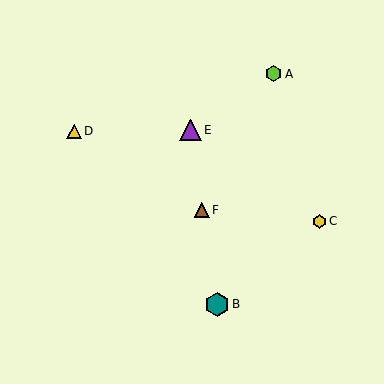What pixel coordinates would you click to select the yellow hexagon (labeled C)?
Click at (320, 221) to select the yellow hexagon C.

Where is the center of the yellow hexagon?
The center of the yellow hexagon is at (320, 221).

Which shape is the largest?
The teal hexagon (labeled B) is the largest.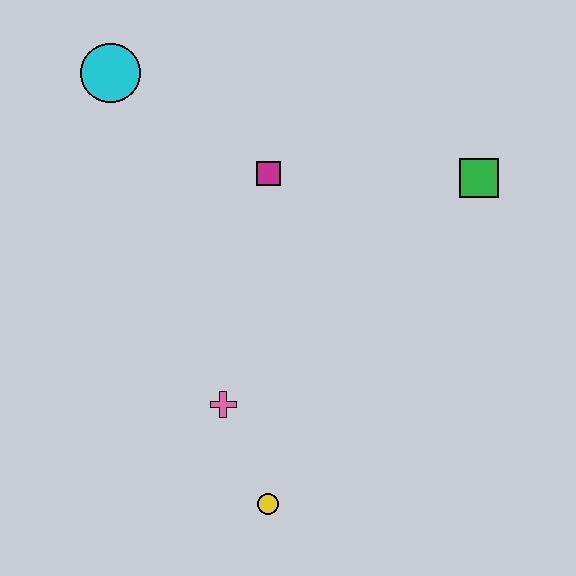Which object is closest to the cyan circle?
The magenta square is closest to the cyan circle.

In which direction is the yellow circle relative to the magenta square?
The yellow circle is below the magenta square.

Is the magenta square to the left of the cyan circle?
No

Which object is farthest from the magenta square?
The yellow circle is farthest from the magenta square.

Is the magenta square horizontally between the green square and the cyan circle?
Yes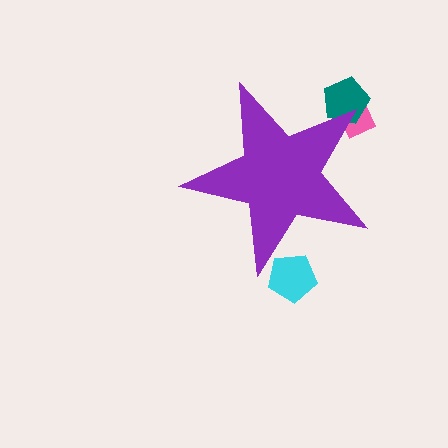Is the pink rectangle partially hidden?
Yes, the pink rectangle is partially hidden behind the purple star.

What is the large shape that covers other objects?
A purple star.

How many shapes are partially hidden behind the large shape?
3 shapes are partially hidden.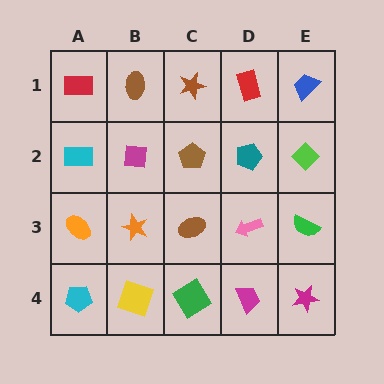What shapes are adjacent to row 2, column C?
A brown star (row 1, column C), a brown ellipse (row 3, column C), a magenta square (row 2, column B), a teal pentagon (row 2, column D).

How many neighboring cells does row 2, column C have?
4.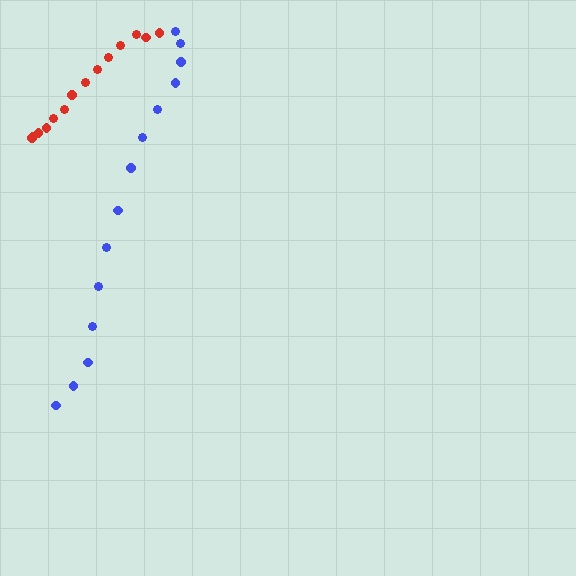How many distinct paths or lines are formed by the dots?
There are 2 distinct paths.